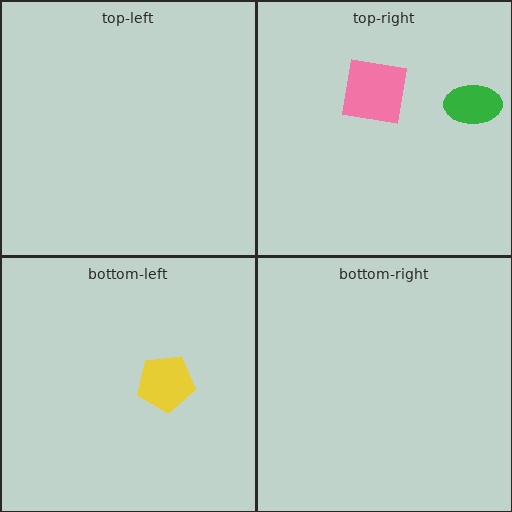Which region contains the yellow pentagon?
The bottom-left region.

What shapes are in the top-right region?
The pink square, the green ellipse.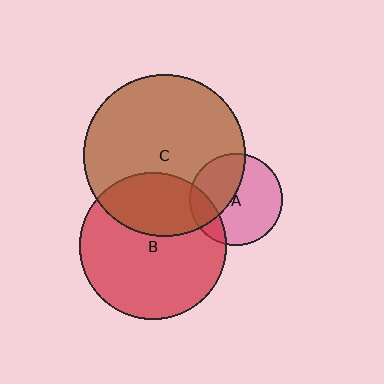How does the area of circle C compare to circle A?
Approximately 3.1 times.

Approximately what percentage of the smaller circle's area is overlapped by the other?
Approximately 15%.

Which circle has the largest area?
Circle C (brown).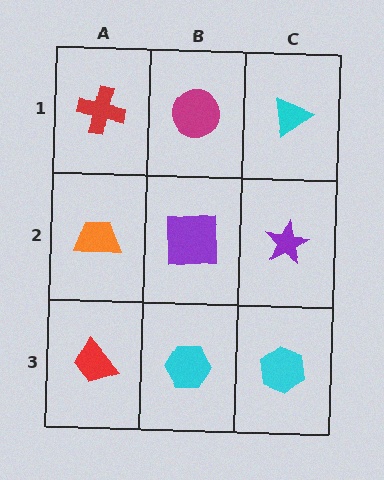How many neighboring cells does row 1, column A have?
2.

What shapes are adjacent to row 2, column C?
A cyan triangle (row 1, column C), a cyan hexagon (row 3, column C), a purple square (row 2, column B).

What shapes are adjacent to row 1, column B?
A purple square (row 2, column B), a red cross (row 1, column A), a cyan triangle (row 1, column C).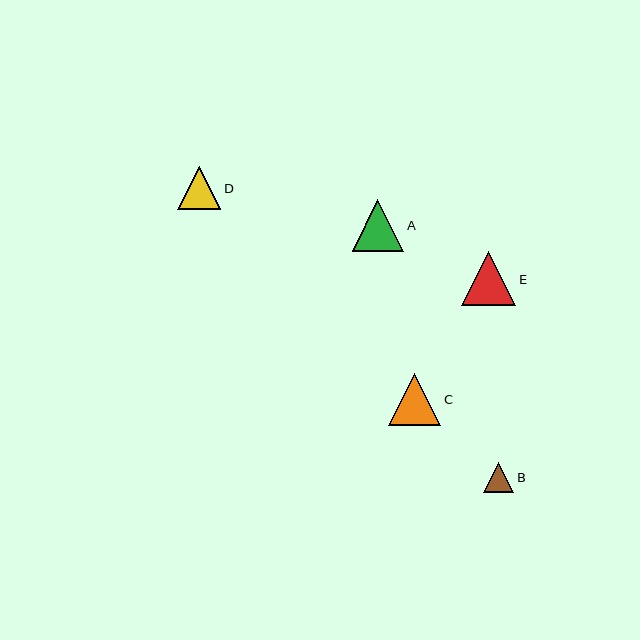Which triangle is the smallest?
Triangle B is the smallest with a size of approximately 30 pixels.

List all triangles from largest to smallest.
From largest to smallest: E, C, A, D, B.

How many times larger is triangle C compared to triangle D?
Triangle C is approximately 1.2 times the size of triangle D.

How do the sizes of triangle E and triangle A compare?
Triangle E and triangle A are approximately the same size.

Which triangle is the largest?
Triangle E is the largest with a size of approximately 54 pixels.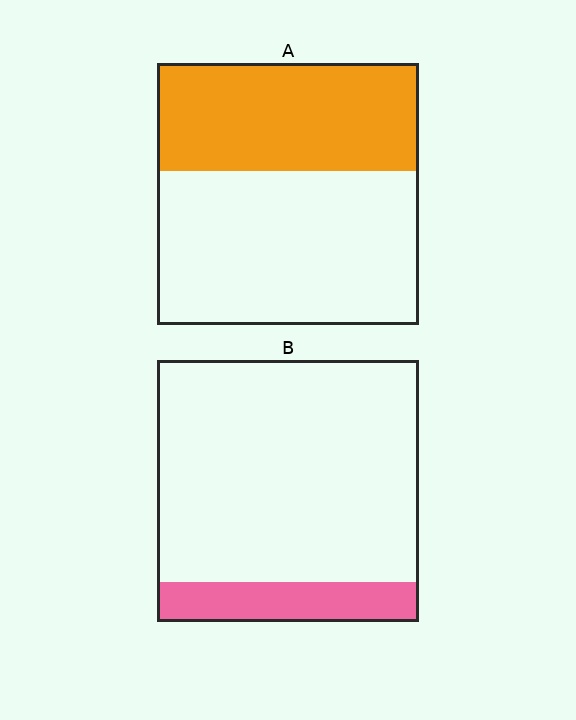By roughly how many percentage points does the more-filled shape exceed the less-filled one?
By roughly 25 percentage points (A over B).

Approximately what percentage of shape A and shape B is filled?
A is approximately 40% and B is approximately 15%.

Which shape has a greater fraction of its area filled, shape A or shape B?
Shape A.